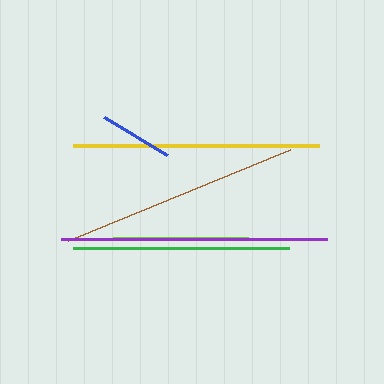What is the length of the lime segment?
The lime segment is approximately 135 pixels long.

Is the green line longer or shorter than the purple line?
The purple line is longer than the green line.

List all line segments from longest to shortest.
From longest to shortest: purple, yellow, brown, green, lime, blue.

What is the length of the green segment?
The green segment is approximately 217 pixels long.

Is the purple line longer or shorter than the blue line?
The purple line is longer than the blue line.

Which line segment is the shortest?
The blue line is the shortest at approximately 74 pixels.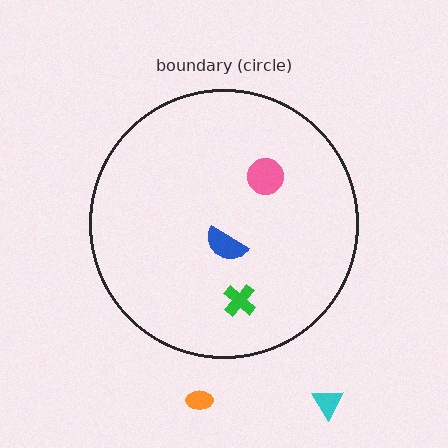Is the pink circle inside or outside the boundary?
Inside.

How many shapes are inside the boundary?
3 inside, 2 outside.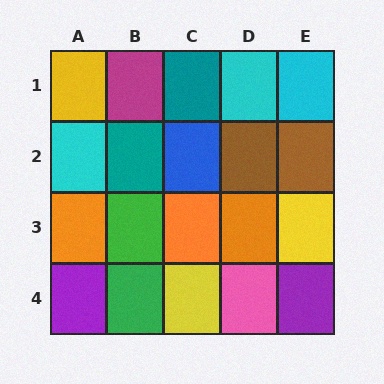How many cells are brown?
2 cells are brown.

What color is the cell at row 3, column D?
Orange.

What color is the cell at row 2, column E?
Brown.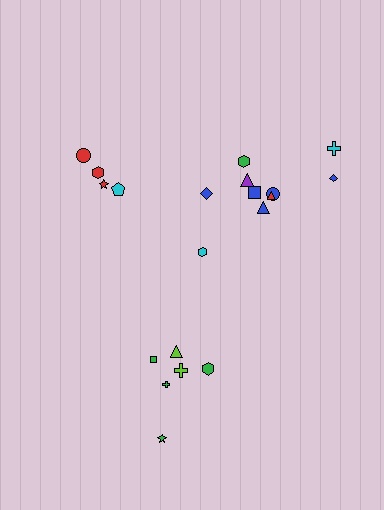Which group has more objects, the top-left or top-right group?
The top-right group.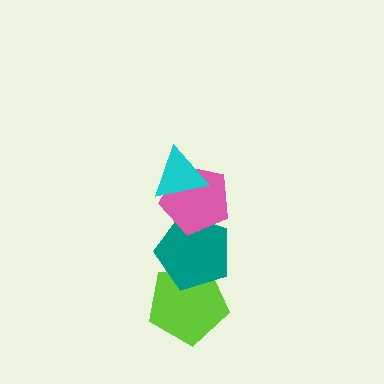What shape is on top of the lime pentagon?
The teal pentagon is on top of the lime pentagon.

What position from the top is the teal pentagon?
The teal pentagon is 3rd from the top.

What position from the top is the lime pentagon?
The lime pentagon is 4th from the top.